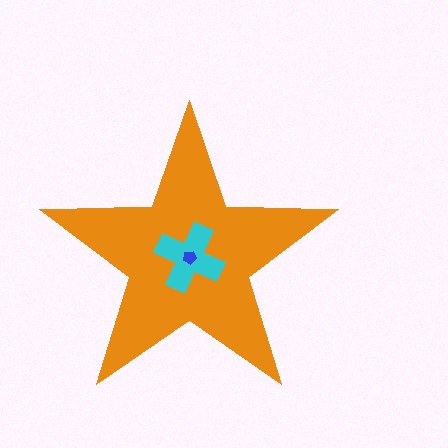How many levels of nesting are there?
3.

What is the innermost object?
The blue pentagon.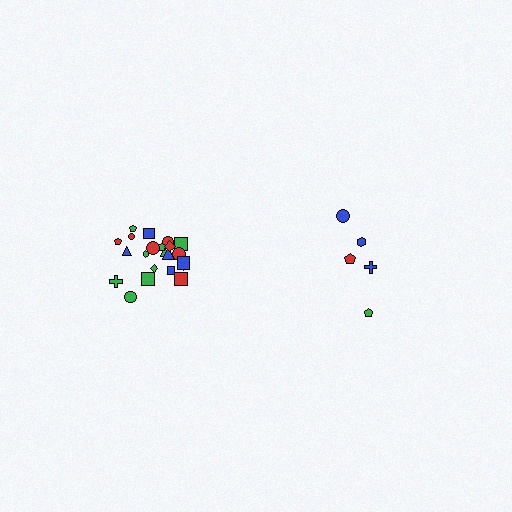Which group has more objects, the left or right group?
The left group.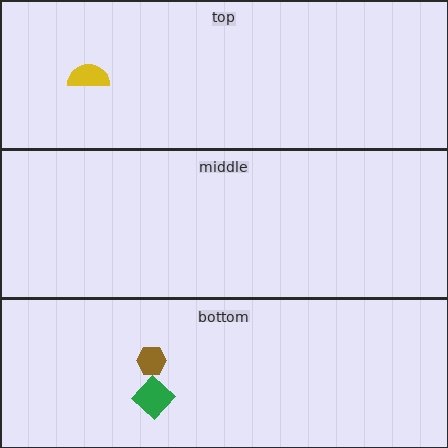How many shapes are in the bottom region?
2.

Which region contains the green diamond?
The bottom region.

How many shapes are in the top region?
1.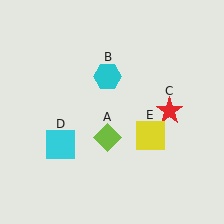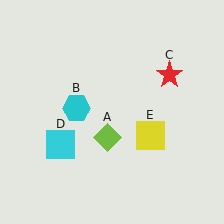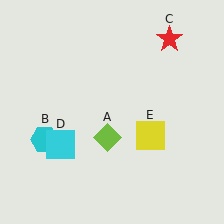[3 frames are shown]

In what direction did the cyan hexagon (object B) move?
The cyan hexagon (object B) moved down and to the left.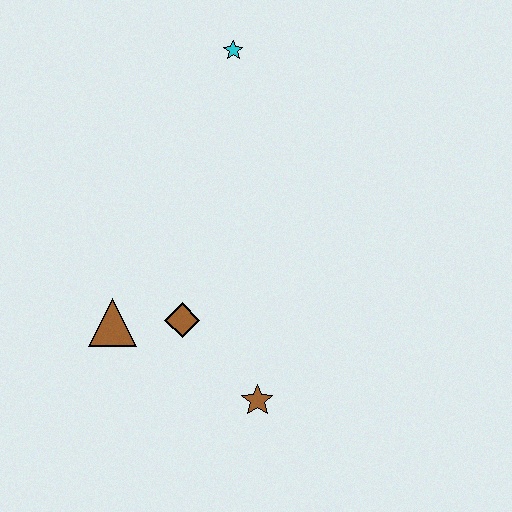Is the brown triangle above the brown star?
Yes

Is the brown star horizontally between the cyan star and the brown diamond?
No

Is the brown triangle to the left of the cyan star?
Yes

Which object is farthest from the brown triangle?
The cyan star is farthest from the brown triangle.